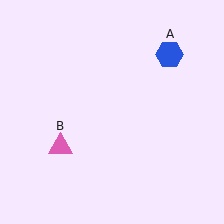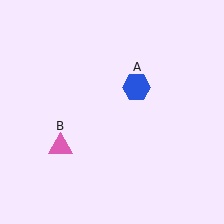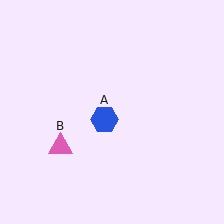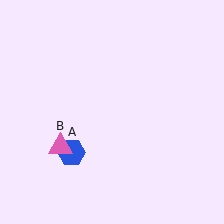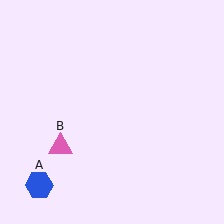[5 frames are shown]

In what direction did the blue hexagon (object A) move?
The blue hexagon (object A) moved down and to the left.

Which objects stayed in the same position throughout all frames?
Pink triangle (object B) remained stationary.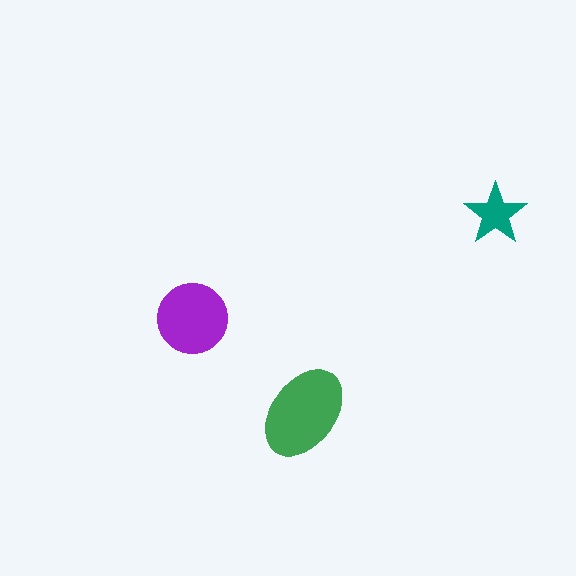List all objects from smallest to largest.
The teal star, the purple circle, the green ellipse.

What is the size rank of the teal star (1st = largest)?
3rd.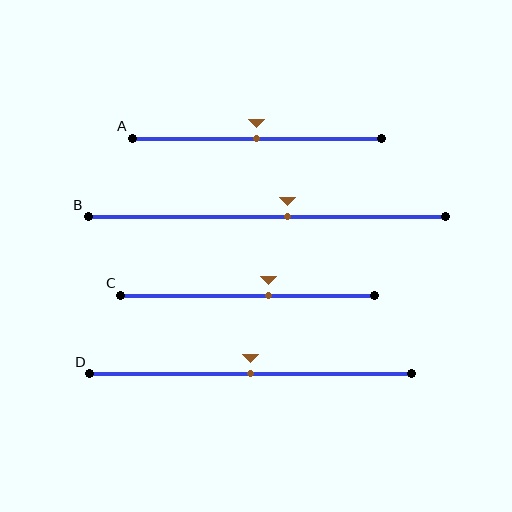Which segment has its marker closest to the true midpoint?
Segment A has its marker closest to the true midpoint.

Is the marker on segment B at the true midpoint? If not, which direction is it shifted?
No, the marker on segment B is shifted to the right by about 6% of the segment length.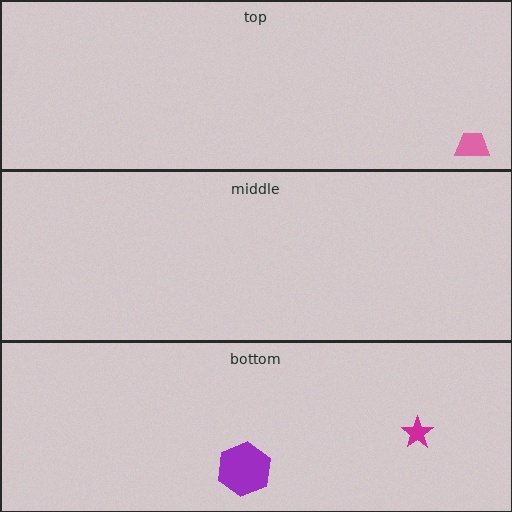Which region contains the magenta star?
The bottom region.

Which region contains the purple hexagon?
The bottom region.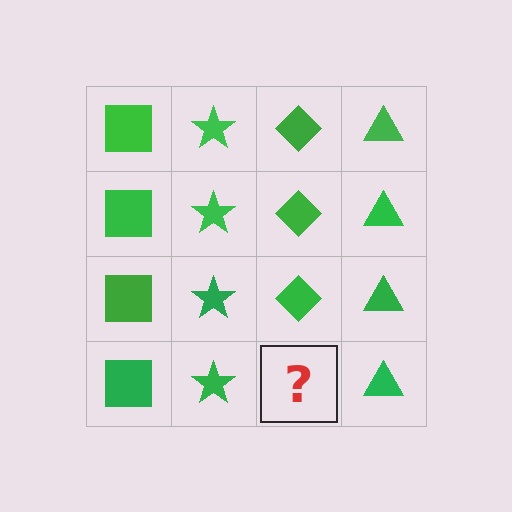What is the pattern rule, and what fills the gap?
The rule is that each column has a consistent shape. The gap should be filled with a green diamond.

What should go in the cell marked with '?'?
The missing cell should contain a green diamond.